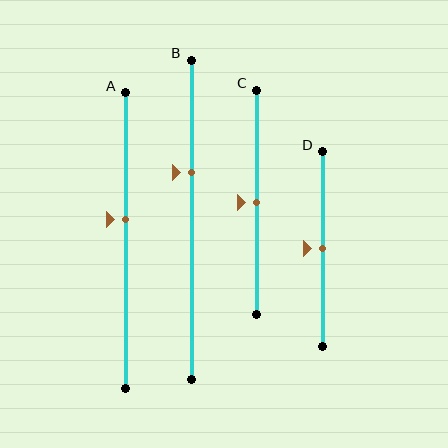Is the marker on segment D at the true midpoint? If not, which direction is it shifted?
Yes, the marker on segment D is at the true midpoint.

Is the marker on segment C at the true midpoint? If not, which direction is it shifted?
Yes, the marker on segment C is at the true midpoint.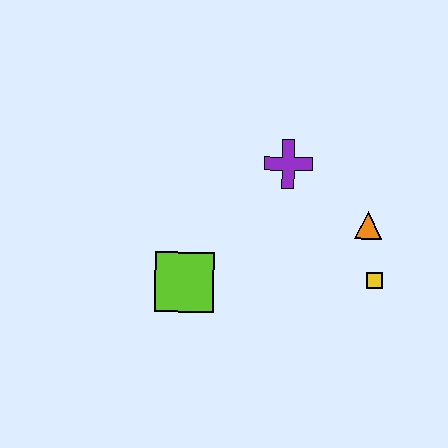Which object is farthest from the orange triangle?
The lime square is farthest from the orange triangle.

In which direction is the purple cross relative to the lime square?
The purple cross is above the lime square.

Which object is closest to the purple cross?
The orange triangle is closest to the purple cross.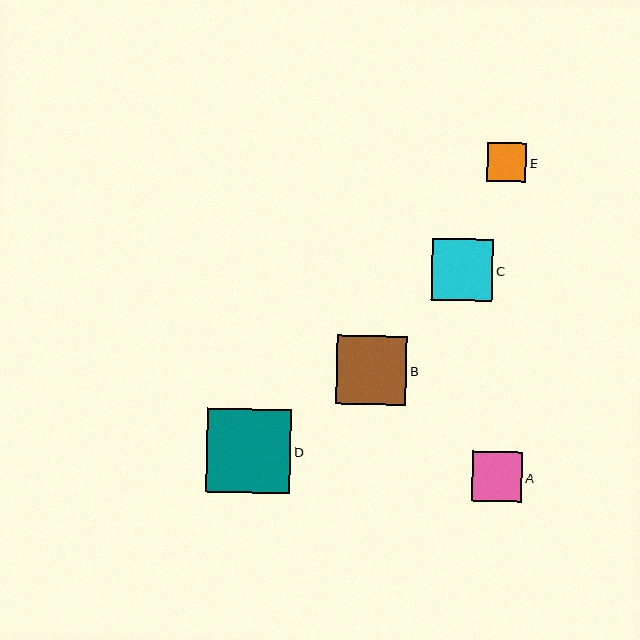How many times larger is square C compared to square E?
Square C is approximately 1.6 times the size of square E.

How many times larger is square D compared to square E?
Square D is approximately 2.2 times the size of square E.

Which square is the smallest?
Square E is the smallest with a size of approximately 39 pixels.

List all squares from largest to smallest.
From largest to smallest: D, B, C, A, E.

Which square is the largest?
Square D is the largest with a size of approximately 84 pixels.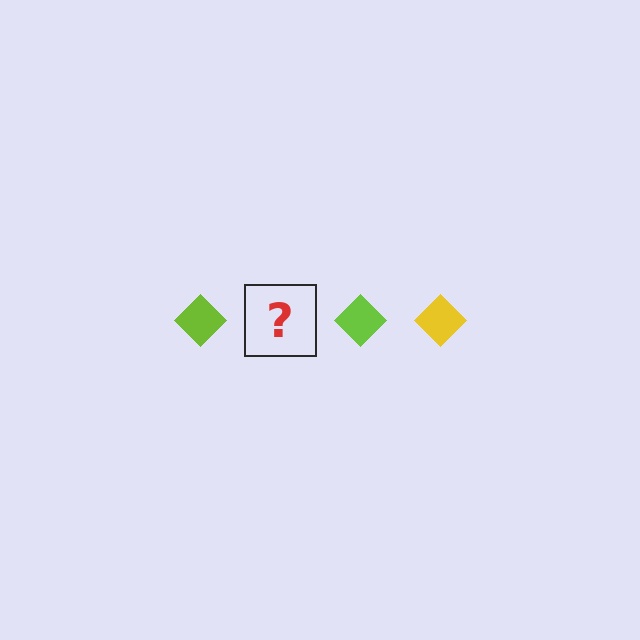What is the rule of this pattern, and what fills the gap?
The rule is that the pattern cycles through lime, yellow diamonds. The gap should be filled with a yellow diamond.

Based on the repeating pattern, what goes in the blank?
The blank should be a yellow diamond.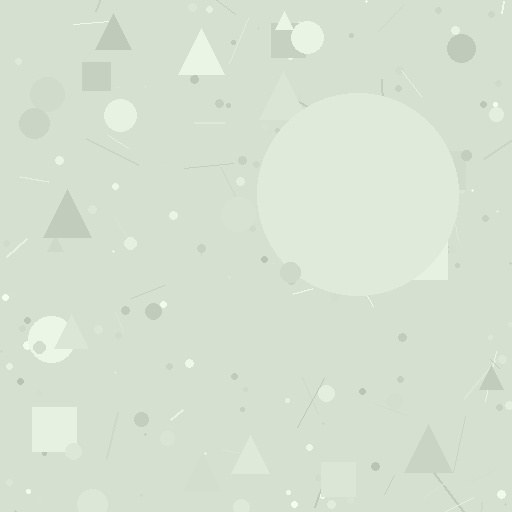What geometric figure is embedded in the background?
A circle is embedded in the background.